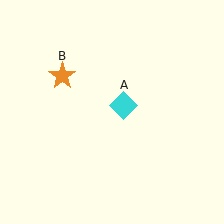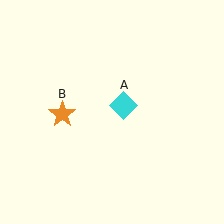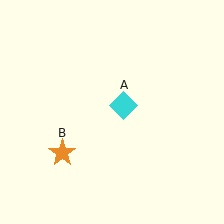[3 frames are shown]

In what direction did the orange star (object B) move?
The orange star (object B) moved down.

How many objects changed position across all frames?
1 object changed position: orange star (object B).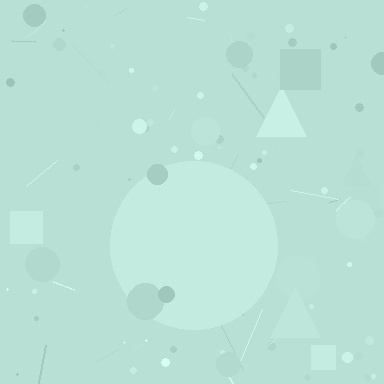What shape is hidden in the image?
A circle is hidden in the image.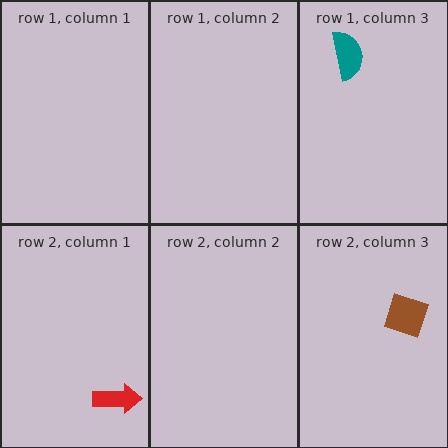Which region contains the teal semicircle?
The row 1, column 3 region.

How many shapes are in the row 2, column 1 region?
1.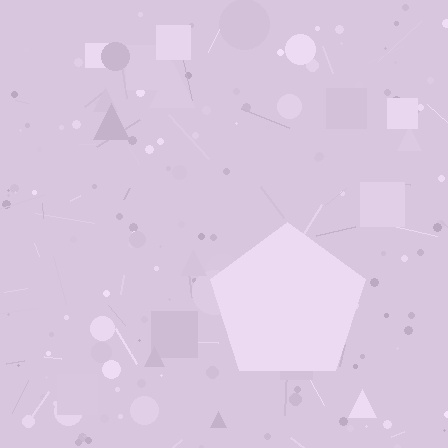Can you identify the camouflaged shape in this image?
The camouflaged shape is a pentagon.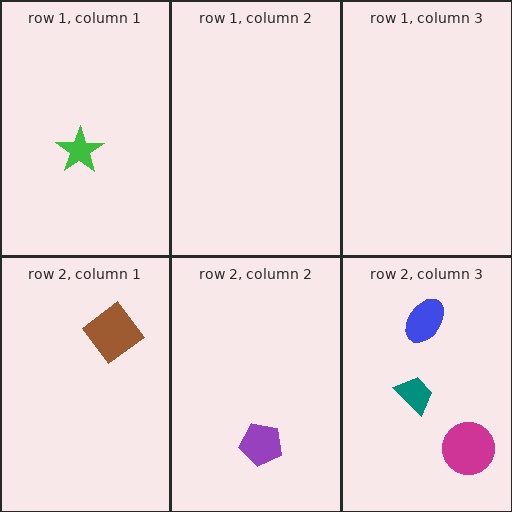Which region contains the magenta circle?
The row 2, column 3 region.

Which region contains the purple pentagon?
The row 2, column 2 region.